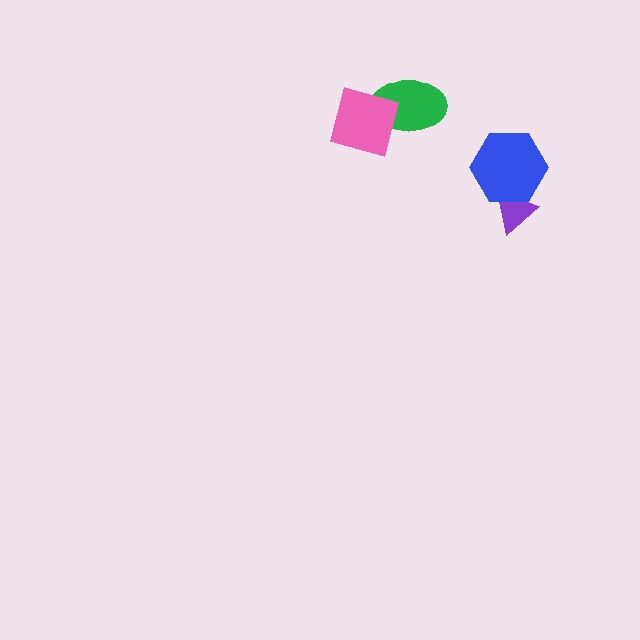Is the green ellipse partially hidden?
Yes, it is partially covered by another shape.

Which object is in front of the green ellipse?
The pink square is in front of the green ellipse.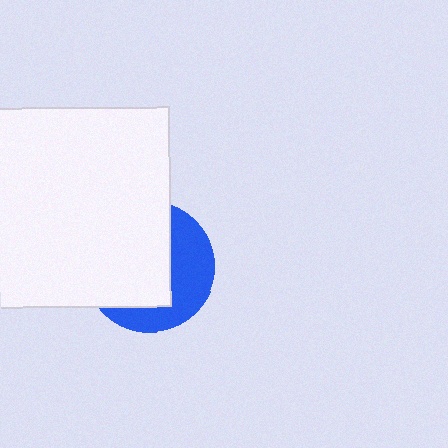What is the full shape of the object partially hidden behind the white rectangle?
The partially hidden object is a blue circle.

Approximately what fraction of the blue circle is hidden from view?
Roughly 61% of the blue circle is hidden behind the white rectangle.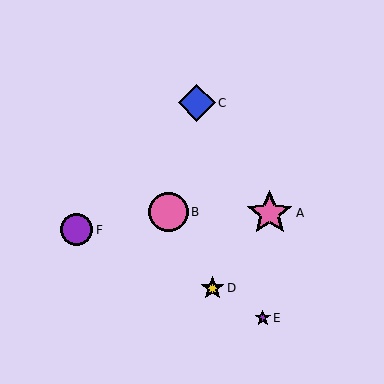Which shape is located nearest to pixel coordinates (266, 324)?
The purple star (labeled E) at (263, 318) is nearest to that location.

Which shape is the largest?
The pink star (labeled A) is the largest.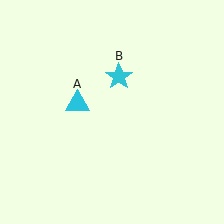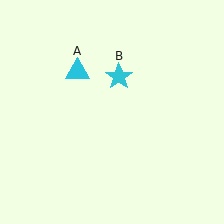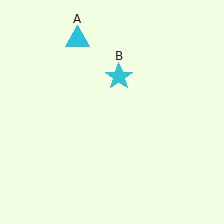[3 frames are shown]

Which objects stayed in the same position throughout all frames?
Cyan star (object B) remained stationary.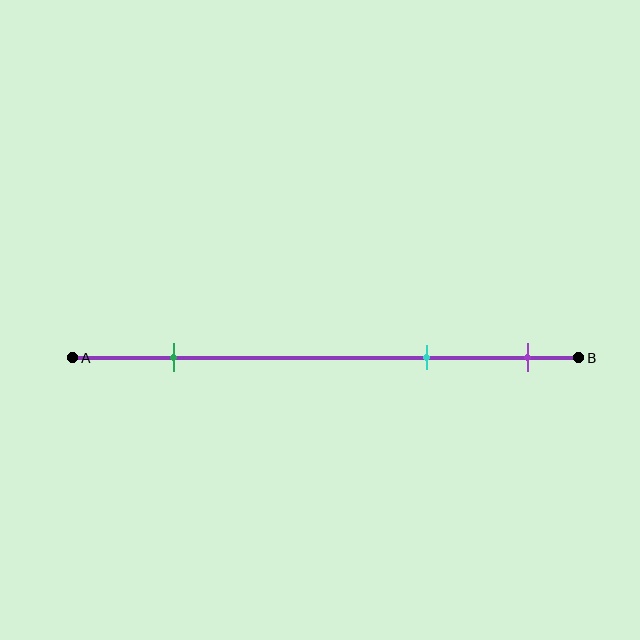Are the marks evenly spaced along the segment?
No, the marks are not evenly spaced.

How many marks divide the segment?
There are 3 marks dividing the segment.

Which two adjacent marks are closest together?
The cyan and purple marks are the closest adjacent pair.